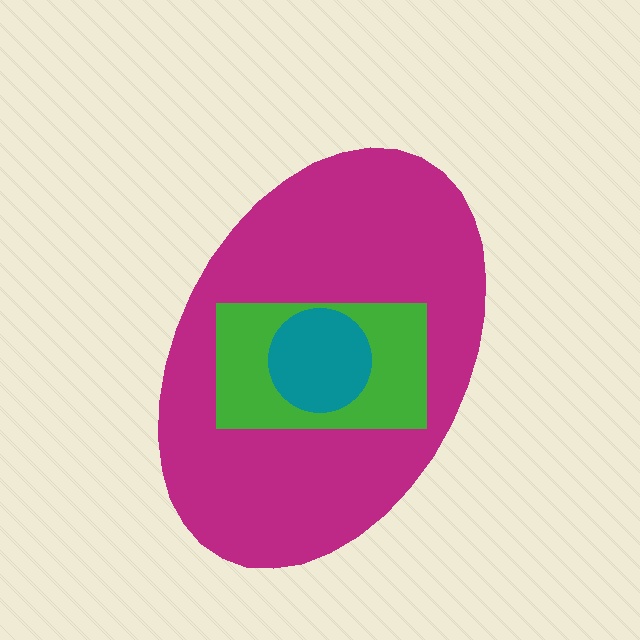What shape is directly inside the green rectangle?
The teal circle.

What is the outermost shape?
The magenta ellipse.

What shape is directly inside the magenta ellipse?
The green rectangle.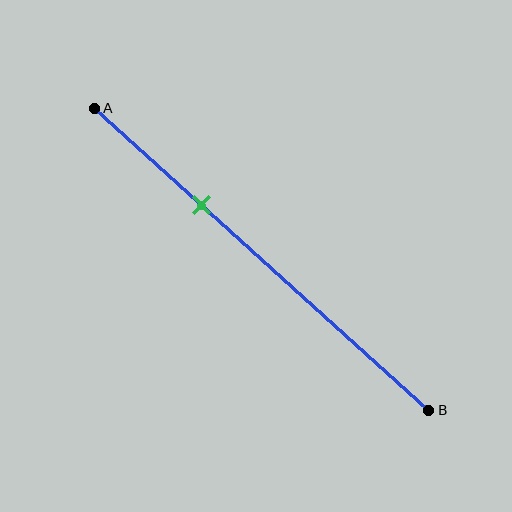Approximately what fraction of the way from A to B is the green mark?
The green mark is approximately 30% of the way from A to B.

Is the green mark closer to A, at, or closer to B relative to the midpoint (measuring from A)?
The green mark is closer to point A than the midpoint of segment AB.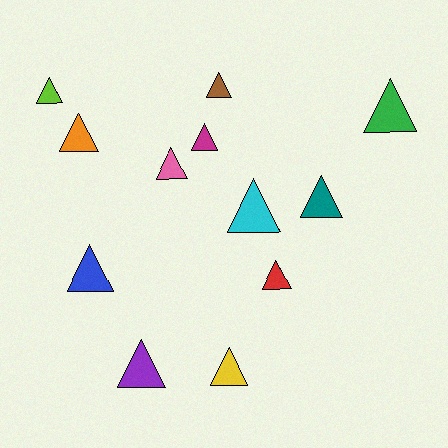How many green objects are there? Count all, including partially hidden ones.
There is 1 green object.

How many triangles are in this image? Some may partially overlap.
There are 12 triangles.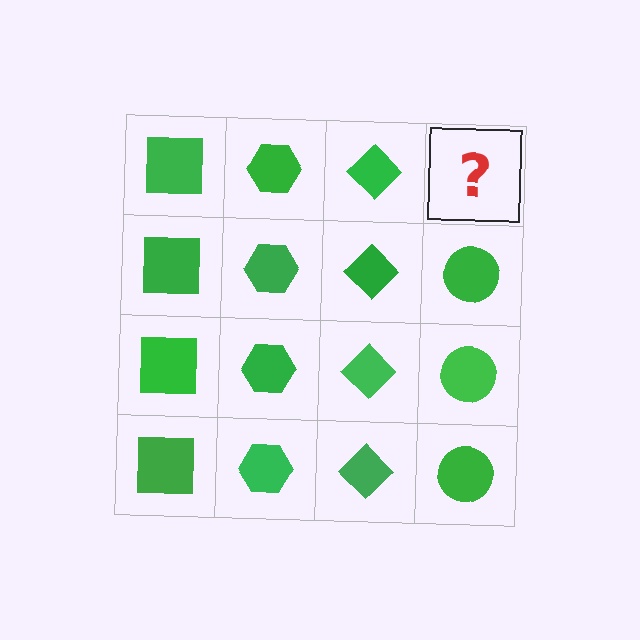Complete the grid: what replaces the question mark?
The question mark should be replaced with a green circle.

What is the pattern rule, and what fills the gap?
The rule is that each column has a consistent shape. The gap should be filled with a green circle.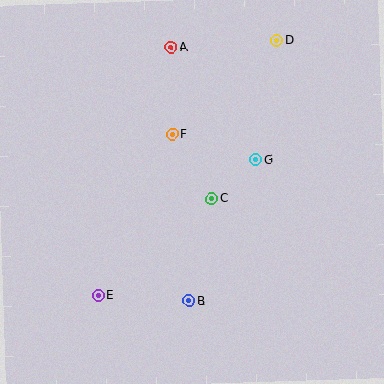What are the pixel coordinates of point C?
Point C is at (212, 199).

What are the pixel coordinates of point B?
Point B is at (189, 301).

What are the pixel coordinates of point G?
Point G is at (256, 160).